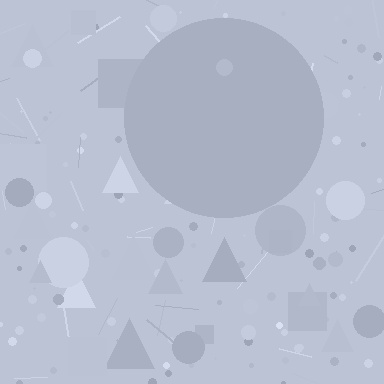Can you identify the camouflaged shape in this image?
The camouflaged shape is a circle.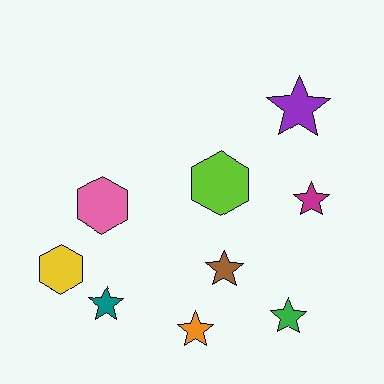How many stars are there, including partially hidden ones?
There are 6 stars.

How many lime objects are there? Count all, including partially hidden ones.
There is 1 lime object.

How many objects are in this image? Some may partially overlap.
There are 9 objects.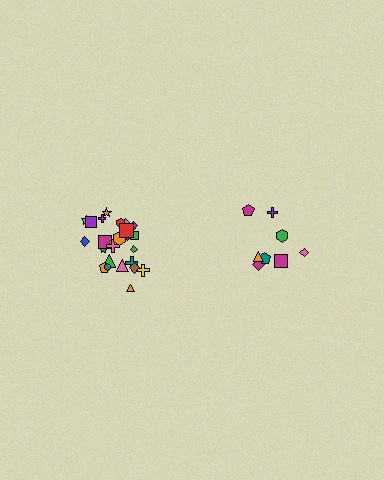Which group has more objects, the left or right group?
The left group.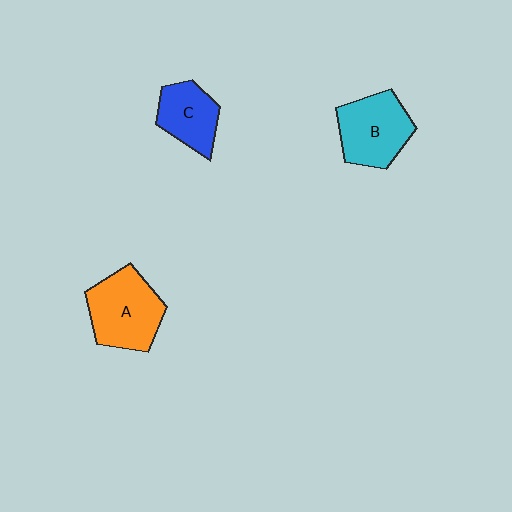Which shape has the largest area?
Shape A (orange).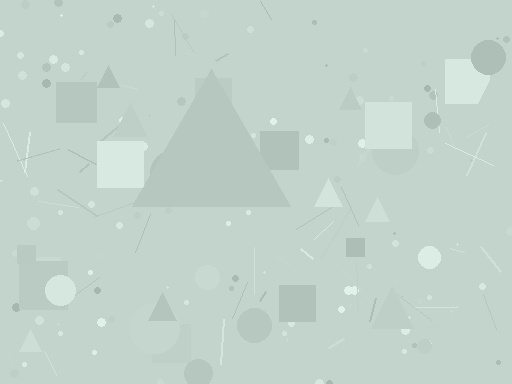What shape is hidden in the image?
A triangle is hidden in the image.